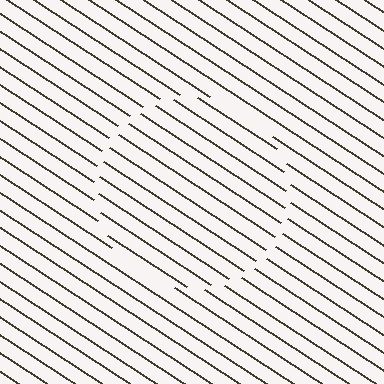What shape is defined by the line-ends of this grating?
An illusory circle. The interior of the shape contains the same grating, shifted by half a period — the contour is defined by the phase discontinuity where line-ends from the inner and outer gratings abut.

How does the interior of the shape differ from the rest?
The interior of the shape contains the same grating, shifted by half a period — the contour is defined by the phase discontinuity where line-ends from the inner and outer gratings abut.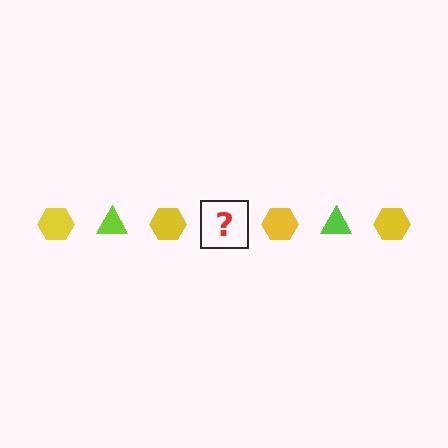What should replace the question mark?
The question mark should be replaced with a lime triangle.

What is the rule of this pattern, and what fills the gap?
The rule is that the pattern alternates between yellow hexagon and lime triangle. The gap should be filled with a lime triangle.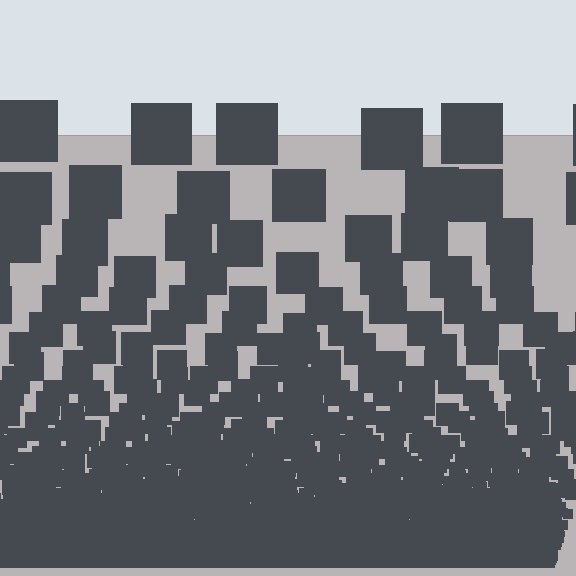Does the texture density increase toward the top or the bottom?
Density increases toward the bottom.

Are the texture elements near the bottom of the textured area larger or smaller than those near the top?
Smaller. The gradient is inverted — elements near the bottom are smaller and denser.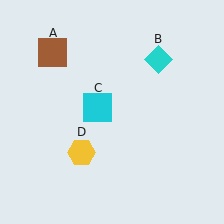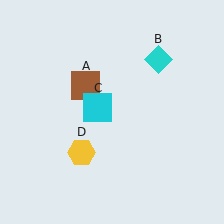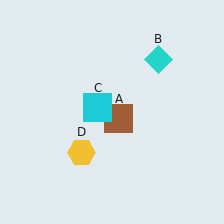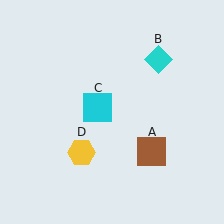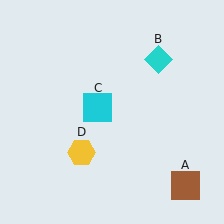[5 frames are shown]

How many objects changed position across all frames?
1 object changed position: brown square (object A).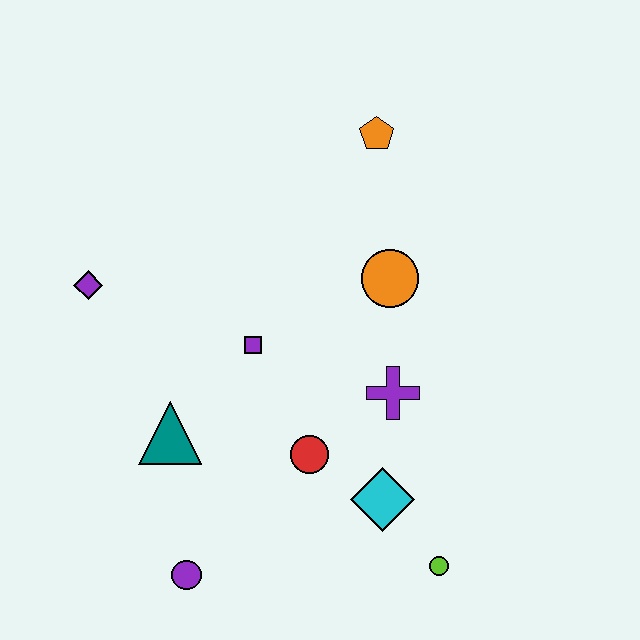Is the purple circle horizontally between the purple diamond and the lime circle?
Yes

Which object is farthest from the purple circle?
The orange pentagon is farthest from the purple circle.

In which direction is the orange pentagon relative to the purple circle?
The orange pentagon is above the purple circle.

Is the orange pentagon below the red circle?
No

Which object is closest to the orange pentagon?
The orange circle is closest to the orange pentagon.